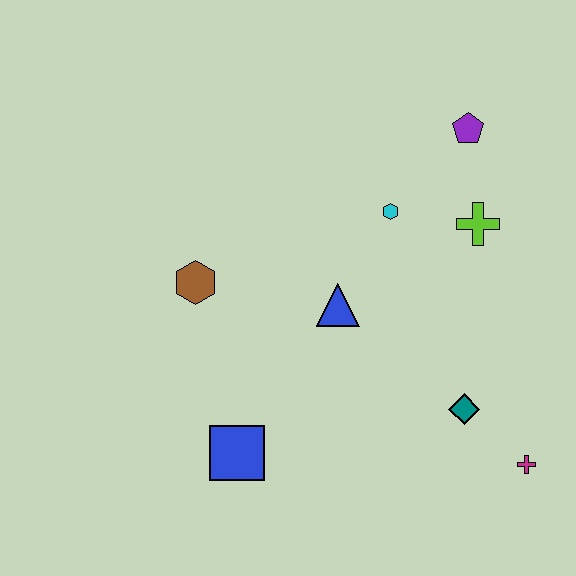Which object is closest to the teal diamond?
The magenta cross is closest to the teal diamond.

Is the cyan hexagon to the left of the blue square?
No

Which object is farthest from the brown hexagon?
The magenta cross is farthest from the brown hexagon.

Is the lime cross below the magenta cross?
No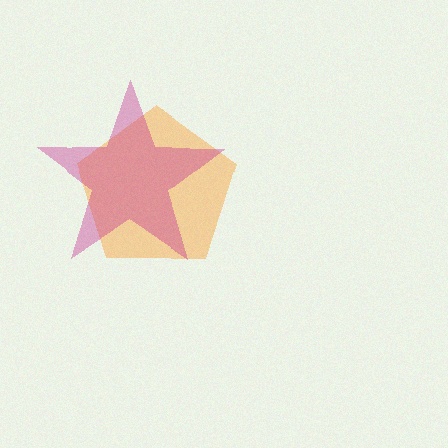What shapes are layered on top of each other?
The layered shapes are: an orange pentagon, a magenta star.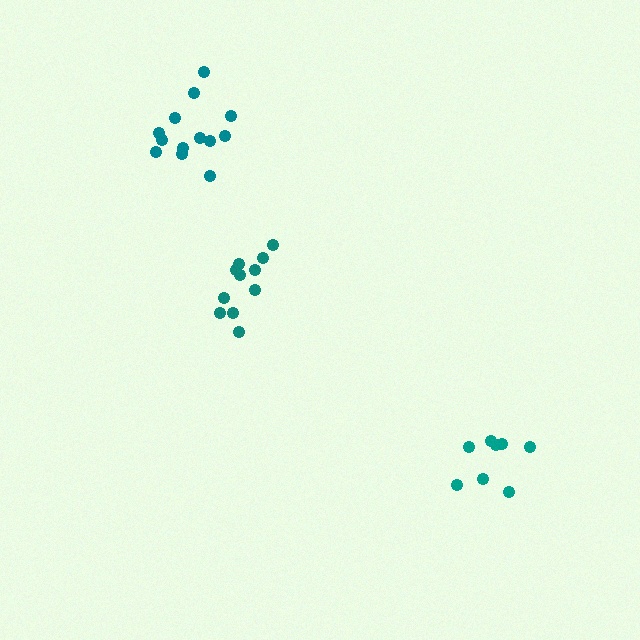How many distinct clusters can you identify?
There are 3 distinct clusters.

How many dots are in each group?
Group 1: 11 dots, Group 2: 8 dots, Group 3: 13 dots (32 total).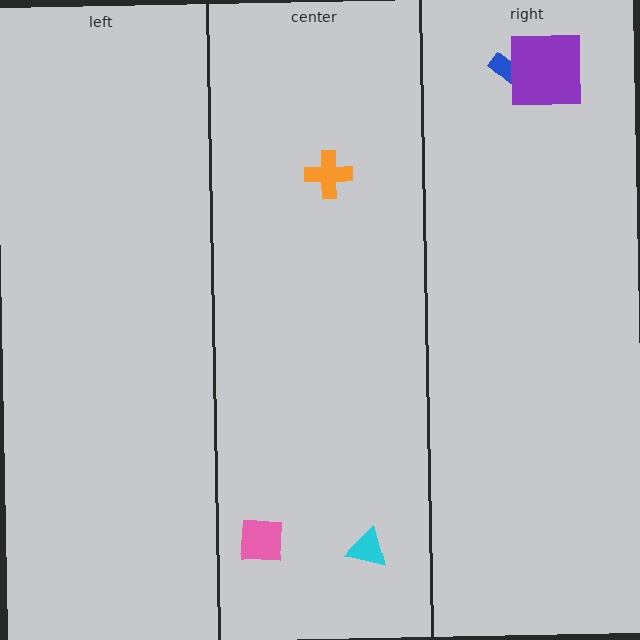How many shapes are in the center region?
3.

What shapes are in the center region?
The cyan triangle, the orange cross, the pink square.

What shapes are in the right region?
The blue arrow, the purple square.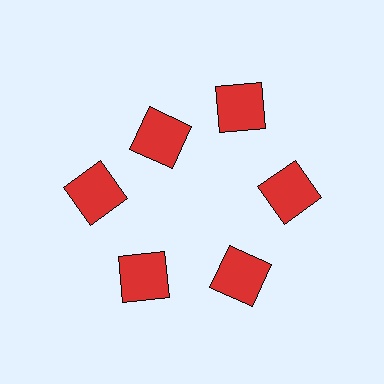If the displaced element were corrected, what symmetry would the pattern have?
It would have 6-fold rotational symmetry — the pattern would map onto itself every 60 degrees.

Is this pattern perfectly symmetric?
No. The 6 red squares are arranged in a ring, but one element near the 11 o'clock position is pulled inward toward the center, breaking the 6-fold rotational symmetry.